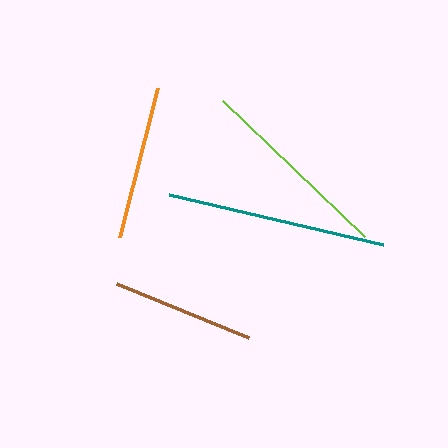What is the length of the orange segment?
The orange segment is approximately 153 pixels long.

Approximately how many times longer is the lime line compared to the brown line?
The lime line is approximately 1.4 times the length of the brown line.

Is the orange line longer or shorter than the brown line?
The orange line is longer than the brown line.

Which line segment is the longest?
The teal line is the longest at approximately 220 pixels.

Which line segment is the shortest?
The brown line is the shortest at approximately 143 pixels.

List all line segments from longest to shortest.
From longest to shortest: teal, lime, orange, brown.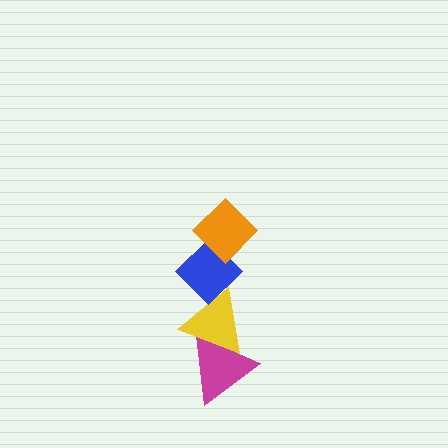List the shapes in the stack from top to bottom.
From top to bottom: the orange diamond, the blue diamond, the yellow triangle, the magenta triangle.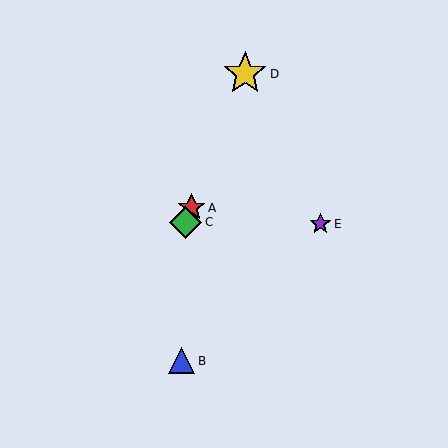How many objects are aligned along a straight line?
3 objects (A, C, D) are aligned along a straight line.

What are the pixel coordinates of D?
Object D is at (245, 74).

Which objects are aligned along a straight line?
Objects A, C, D are aligned along a straight line.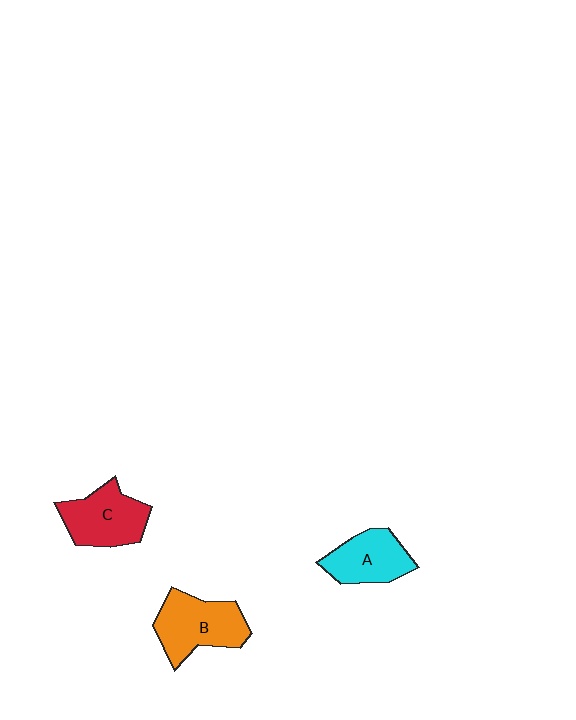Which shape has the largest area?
Shape B (orange).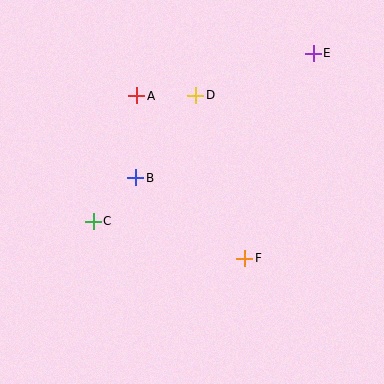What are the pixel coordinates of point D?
Point D is at (196, 95).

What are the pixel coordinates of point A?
Point A is at (137, 96).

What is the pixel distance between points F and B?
The distance between F and B is 135 pixels.